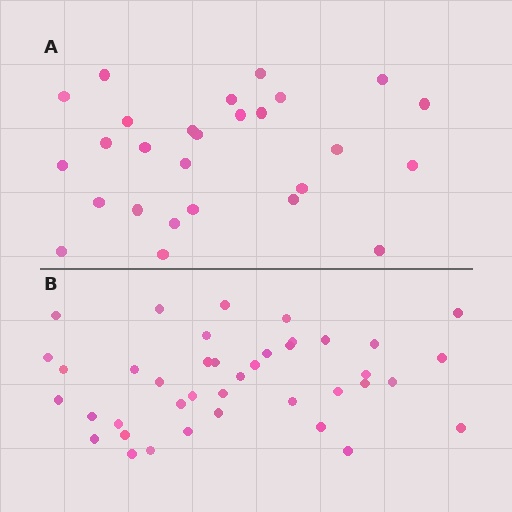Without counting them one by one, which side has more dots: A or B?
Region B (the bottom region) has more dots.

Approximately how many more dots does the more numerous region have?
Region B has approximately 15 more dots than region A.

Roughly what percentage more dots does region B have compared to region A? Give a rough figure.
About 50% more.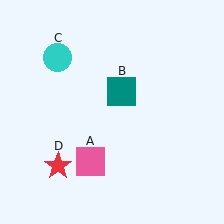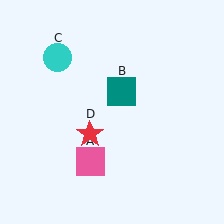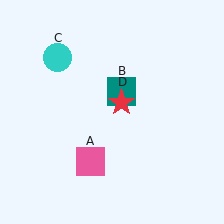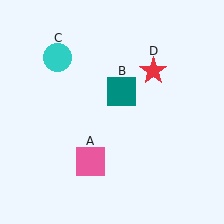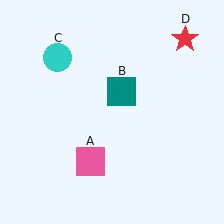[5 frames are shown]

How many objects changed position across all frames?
1 object changed position: red star (object D).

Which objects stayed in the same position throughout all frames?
Pink square (object A) and teal square (object B) and cyan circle (object C) remained stationary.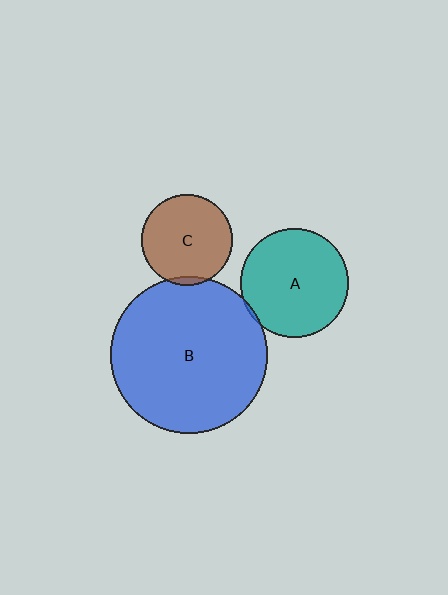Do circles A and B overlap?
Yes.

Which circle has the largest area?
Circle B (blue).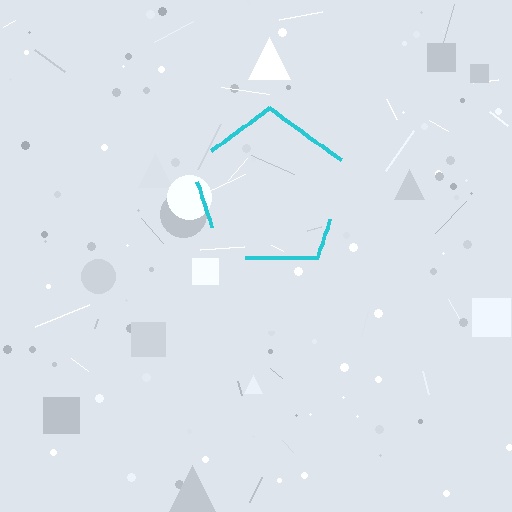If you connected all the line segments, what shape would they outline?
They would outline a pentagon.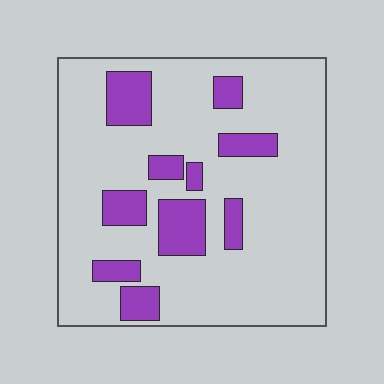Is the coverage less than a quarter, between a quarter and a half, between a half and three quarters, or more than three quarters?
Less than a quarter.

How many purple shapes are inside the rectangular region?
10.